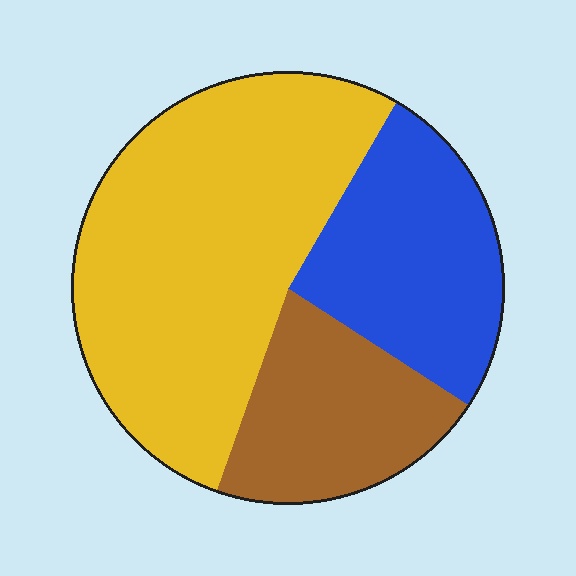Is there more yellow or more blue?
Yellow.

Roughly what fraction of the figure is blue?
Blue covers around 25% of the figure.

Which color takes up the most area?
Yellow, at roughly 55%.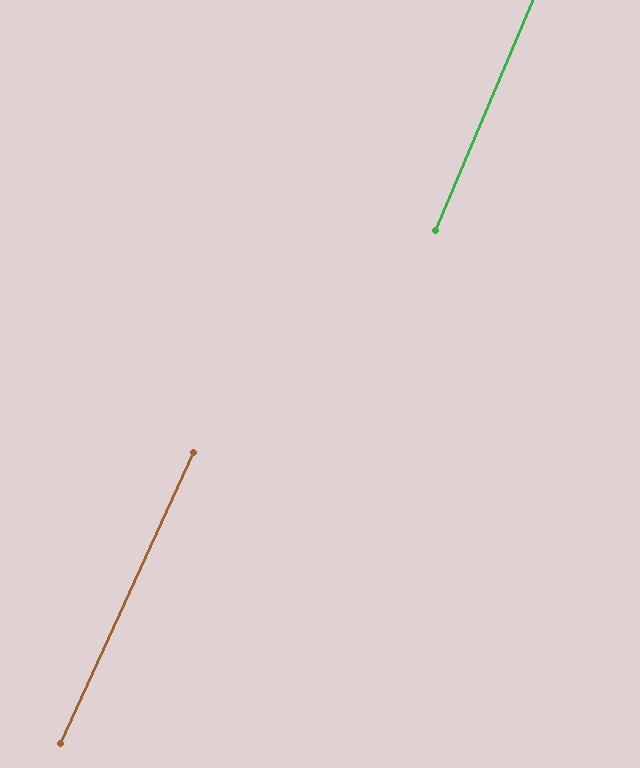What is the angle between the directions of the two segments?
Approximately 2 degrees.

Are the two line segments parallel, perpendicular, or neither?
Parallel — their directions differ by only 1.6°.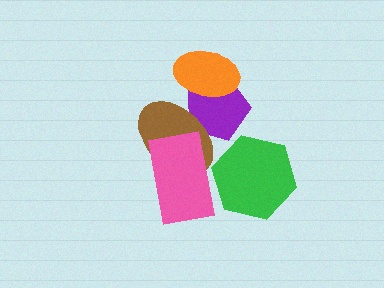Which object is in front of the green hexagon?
The pink rectangle is in front of the green hexagon.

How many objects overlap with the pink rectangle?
2 objects overlap with the pink rectangle.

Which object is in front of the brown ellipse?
The pink rectangle is in front of the brown ellipse.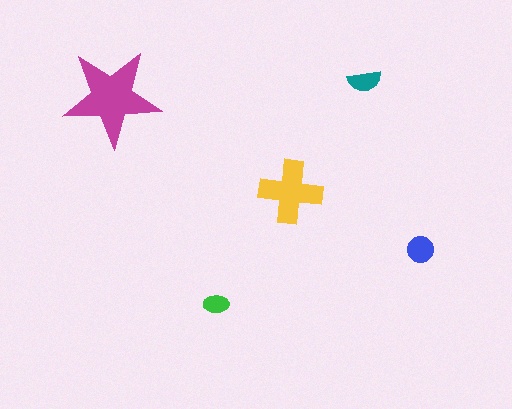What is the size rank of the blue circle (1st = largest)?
3rd.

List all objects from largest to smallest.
The magenta star, the yellow cross, the blue circle, the teal semicircle, the green ellipse.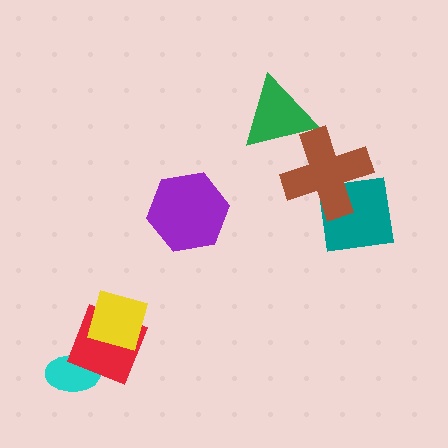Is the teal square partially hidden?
Yes, it is partially covered by another shape.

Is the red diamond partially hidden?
Yes, it is partially covered by another shape.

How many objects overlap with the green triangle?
1 object overlaps with the green triangle.